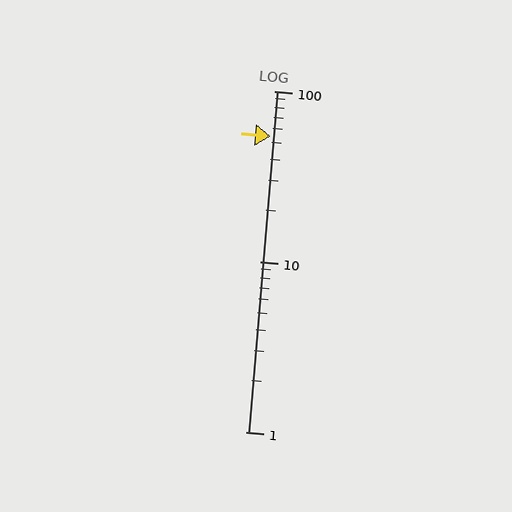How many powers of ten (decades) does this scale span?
The scale spans 2 decades, from 1 to 100.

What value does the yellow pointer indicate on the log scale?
The pointer indicates approximately 54.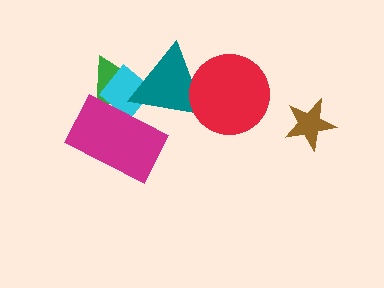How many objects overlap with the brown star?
0 objects overlap with the brown star.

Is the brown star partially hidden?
No, no other shape covers it.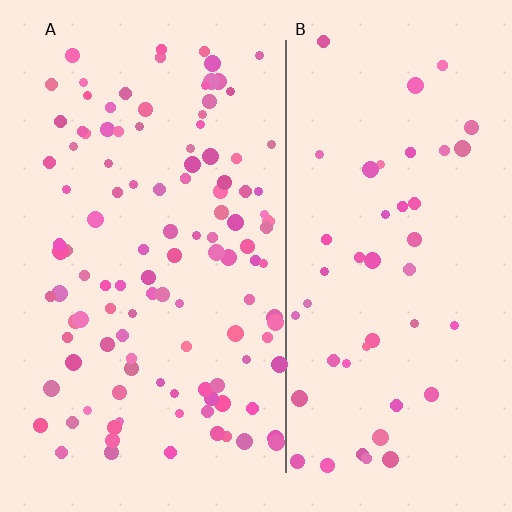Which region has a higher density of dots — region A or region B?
A (the left).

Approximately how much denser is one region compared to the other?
Approximately 2.4× — region A over region B.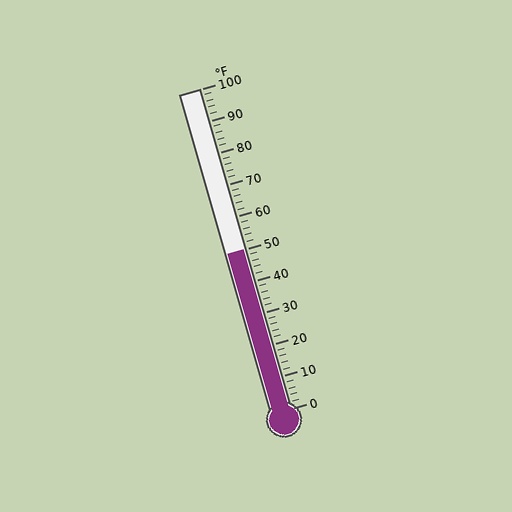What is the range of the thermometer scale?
The thermometer scale ranges from 0°F to 100°F.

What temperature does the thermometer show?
The thermometer shows approximately 50°F.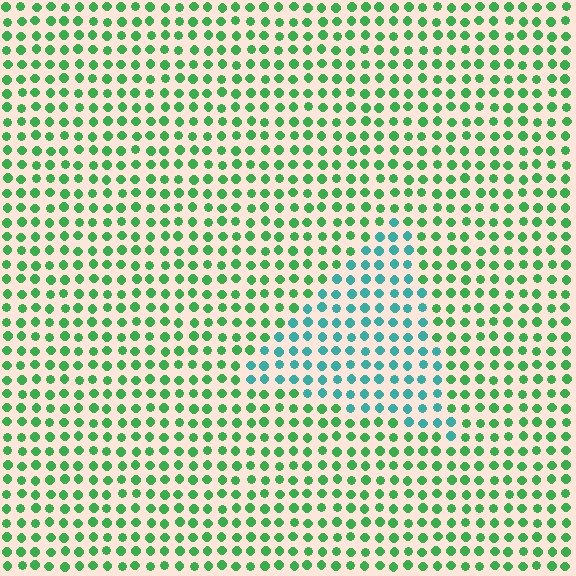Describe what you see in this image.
The image is filled with small green elements in a uniform arrangement. A triangle-shaped region is visible where the elements are tinted to a slightly different hue, forming a subtle color boundary.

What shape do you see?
I see a triangle.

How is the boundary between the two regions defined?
The boundary is defined purely by a slight shift in hue (about 45 degrees). Spacing, size, and orientation are identical on both sides.